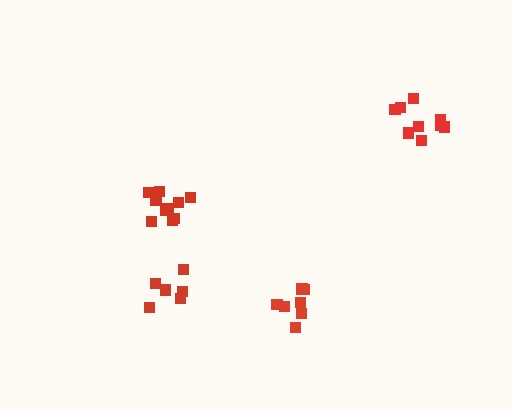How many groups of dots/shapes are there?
There are 4 groups.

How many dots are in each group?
Group 1: 7 dots, Group 2: 9 dots, Group 3: 7 dots, Group 4: 10 dots (33 total).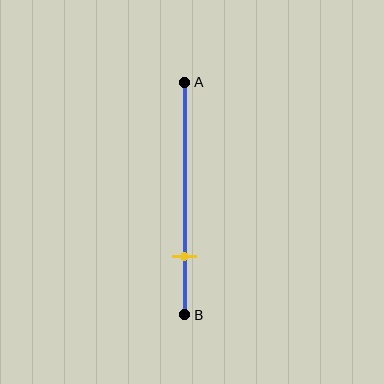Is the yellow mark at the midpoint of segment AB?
No, the mark is at about 75% from A, not at the 50% midpoint.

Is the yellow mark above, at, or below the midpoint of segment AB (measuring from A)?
The yellow mark is below the midpoint of segment AB.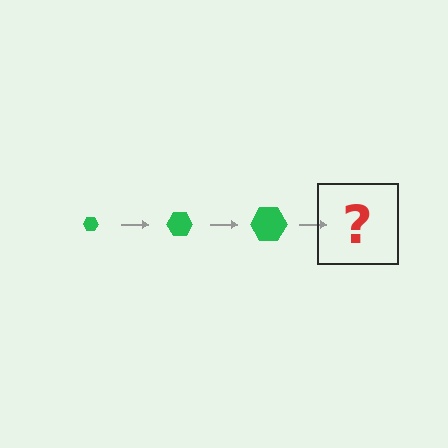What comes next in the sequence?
The next element should be a green hexagon, larger than the previous one.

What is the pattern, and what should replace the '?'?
The pattern is that the hexagon gets progressively larger each step. The '?' should be a green hexagon, larger than the previous one.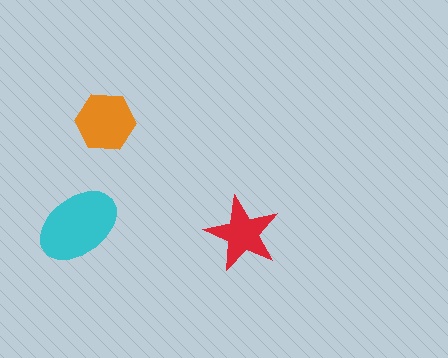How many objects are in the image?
There are 3 objects in the image.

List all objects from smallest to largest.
The red star, the orange hexagon, the cyan ellipse.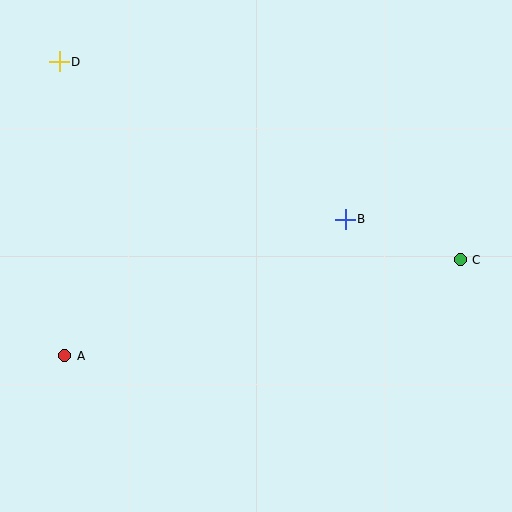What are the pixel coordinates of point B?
Point B is at (345, 219).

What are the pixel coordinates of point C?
Point C is at (460, 260).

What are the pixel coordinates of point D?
Point D is at (59, 62).